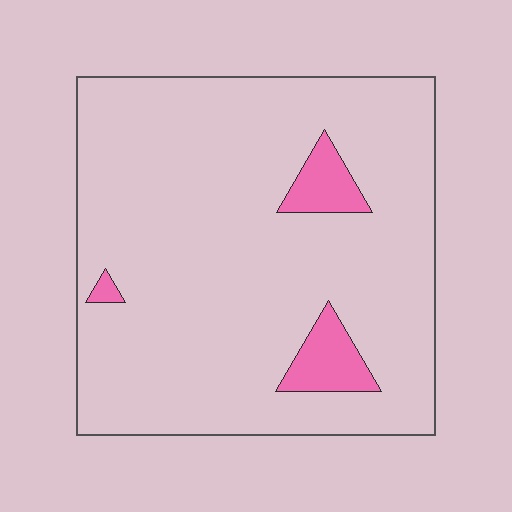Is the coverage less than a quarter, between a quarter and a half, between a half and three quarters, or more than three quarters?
Less than a quarter.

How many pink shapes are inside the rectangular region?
3.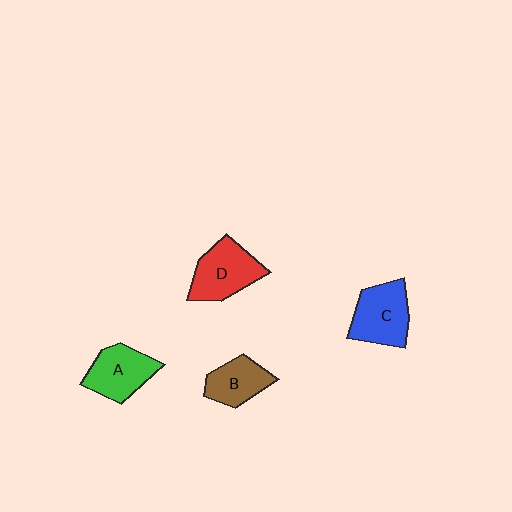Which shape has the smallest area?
Shape B (brown).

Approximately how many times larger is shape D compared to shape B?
Approximately 1.3 times.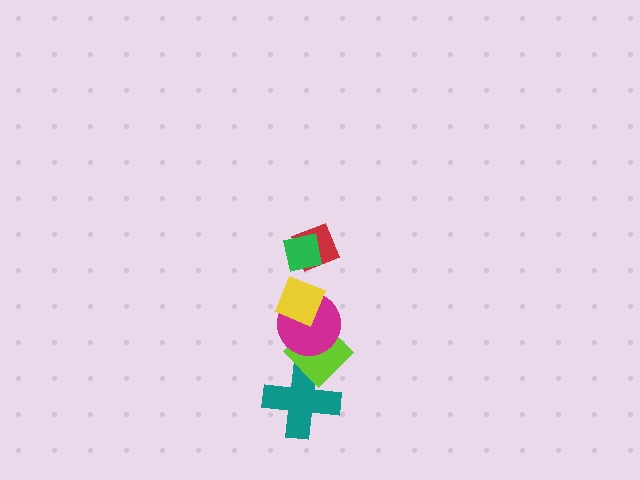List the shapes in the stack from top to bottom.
From top to bottom: the green square, the red diamond, the yellow diamond, the magenta circle, the lime diamond, the teal cross.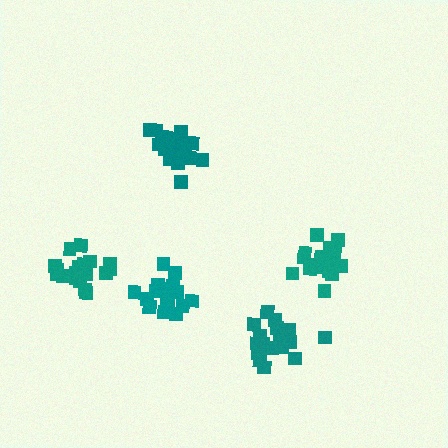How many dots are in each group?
Group 1: 19 dots, Group 2: 20 dots, Group 3: 18 dots, Group 4: 17 dots, Group 5: 17 dots (91 total).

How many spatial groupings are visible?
There are 5 spatial groupings.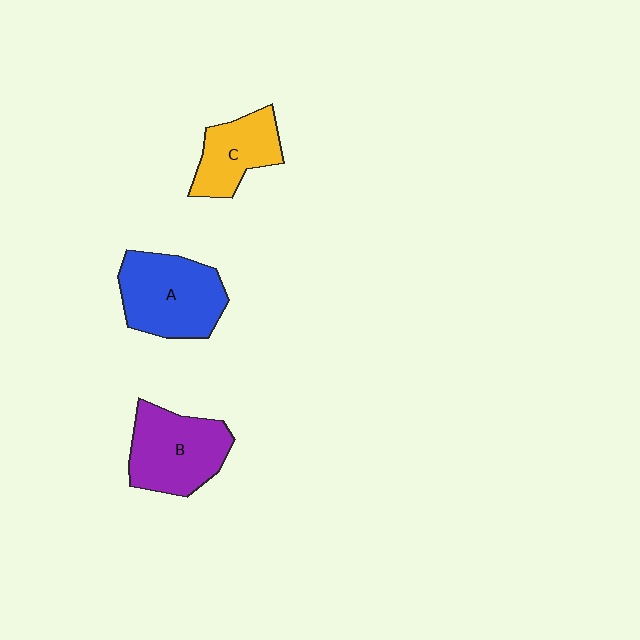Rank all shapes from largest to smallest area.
From largest to smallest: A (blue), B (purple), C (yellow).